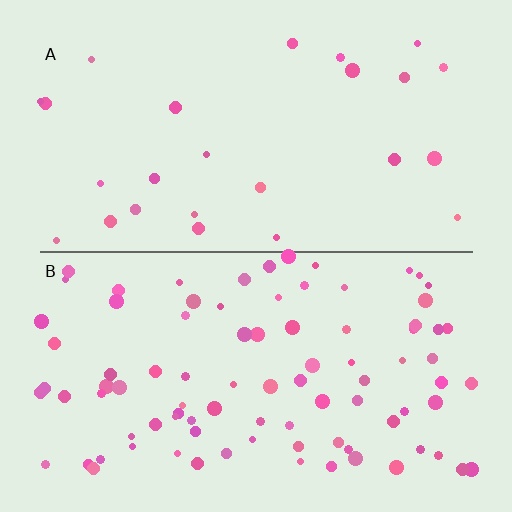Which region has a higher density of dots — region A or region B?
B (the bottom).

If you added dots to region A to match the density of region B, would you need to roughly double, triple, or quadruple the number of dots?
Approximately quadruple.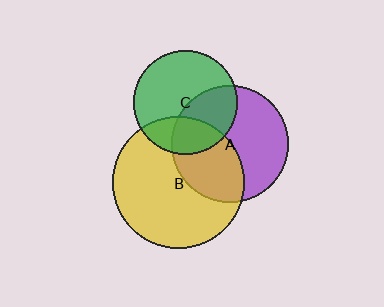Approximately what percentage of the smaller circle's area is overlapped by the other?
Approximately 40%.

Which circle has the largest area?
Circle B (yellow).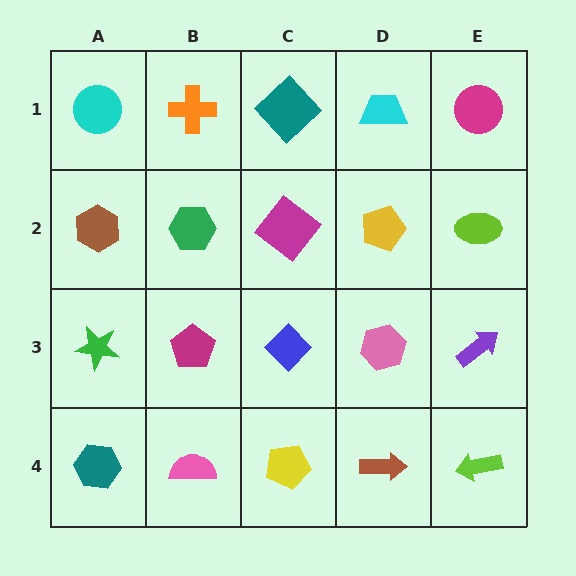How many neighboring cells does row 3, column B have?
4.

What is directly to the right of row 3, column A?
A magenta pentagon.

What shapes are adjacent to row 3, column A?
A brown hexagon (row 2, column A), a teal hexagon (row 4, column A), a magenta pentagon (row 3, column B).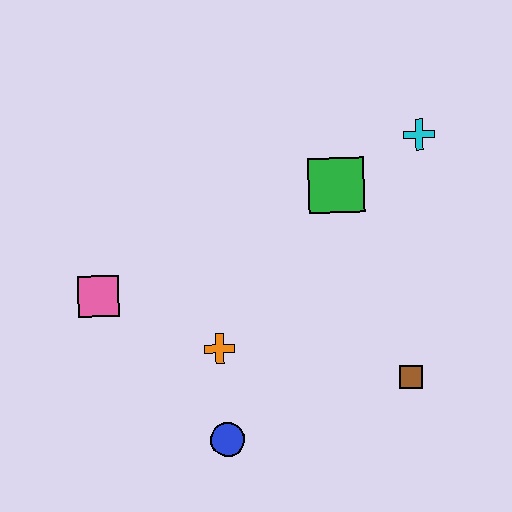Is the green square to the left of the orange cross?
No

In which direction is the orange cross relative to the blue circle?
The orange cross is above the blue circle.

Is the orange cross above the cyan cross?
No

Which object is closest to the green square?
The cyan cross is closest to the green square.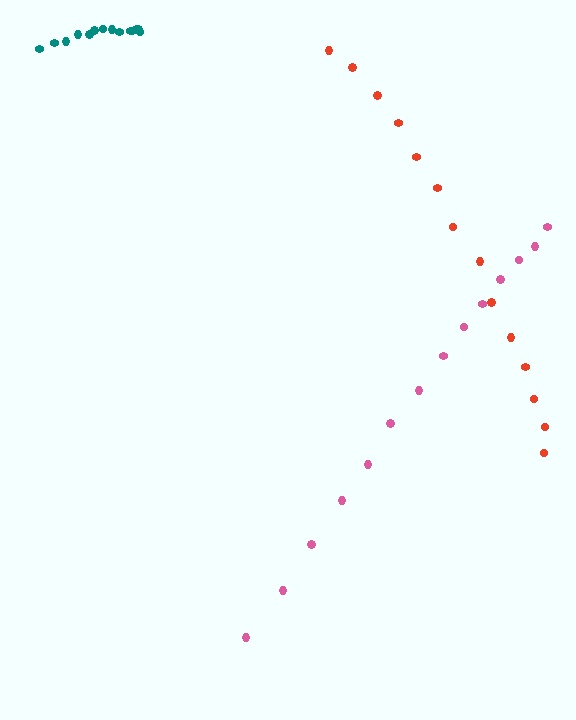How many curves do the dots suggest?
There are 3 distinct paths.